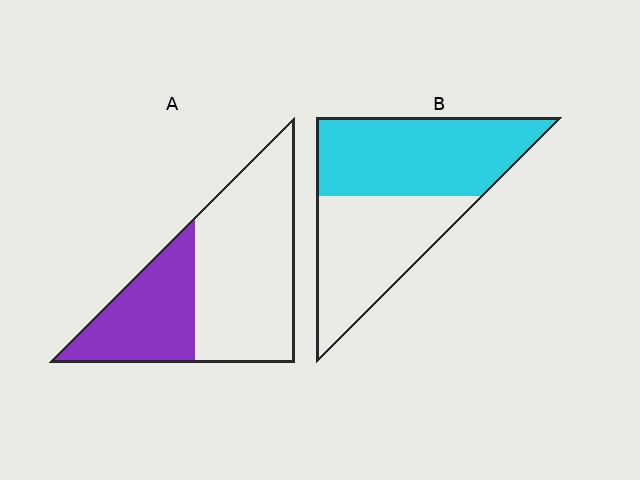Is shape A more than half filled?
No.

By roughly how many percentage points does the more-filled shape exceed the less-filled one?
By roughly 20 percentage points (B over A).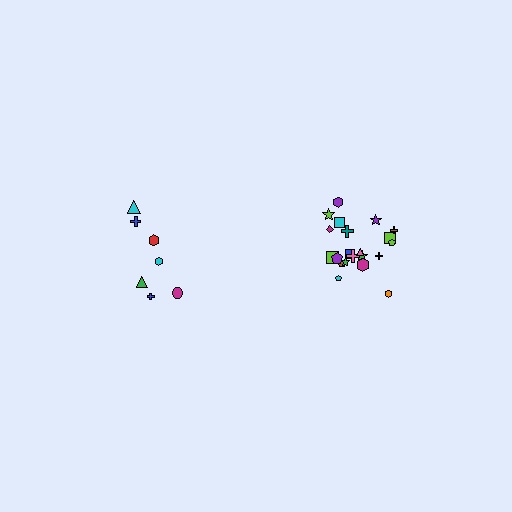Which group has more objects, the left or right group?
The right group.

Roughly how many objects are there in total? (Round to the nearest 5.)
Roughly 30 objects in total.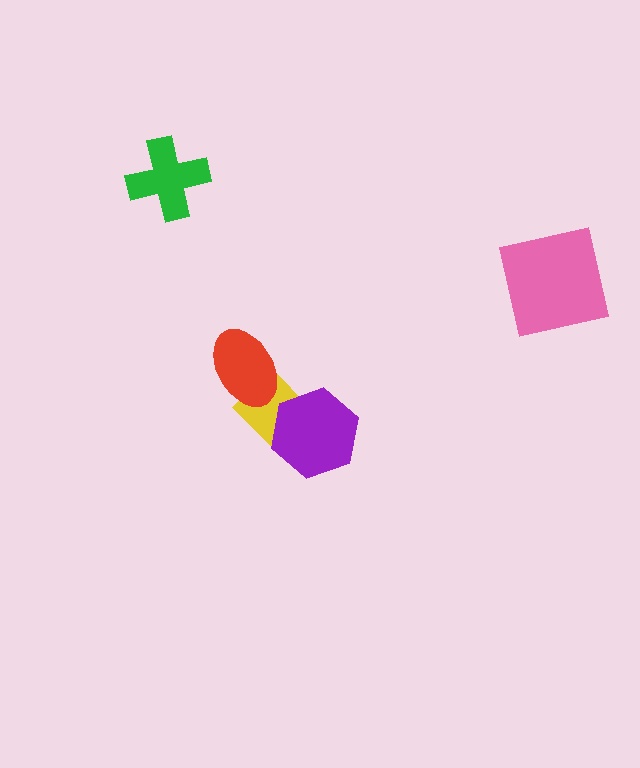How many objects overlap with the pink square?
0 objects overlap with the pink square.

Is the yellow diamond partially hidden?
Yes, it is partially covered by another shape.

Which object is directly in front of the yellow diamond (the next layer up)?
The purple hexagon is directly in front of the yellow diamond.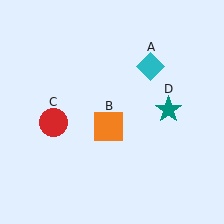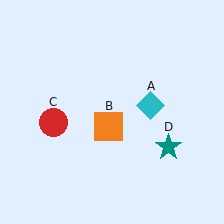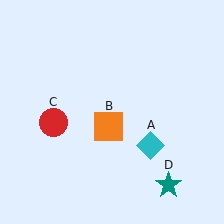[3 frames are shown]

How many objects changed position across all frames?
2 objects changed position: cyan diamond (object A), teal star (object D).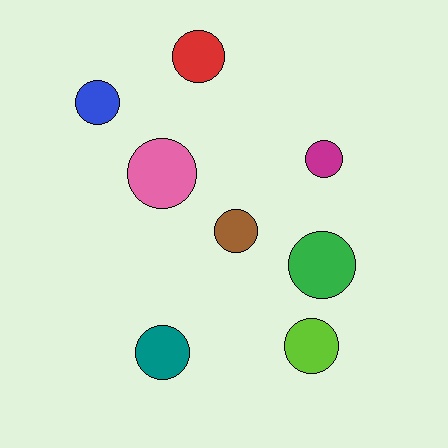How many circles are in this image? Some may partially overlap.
There are 8 circles.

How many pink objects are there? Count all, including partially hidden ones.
There is 1 pink object.